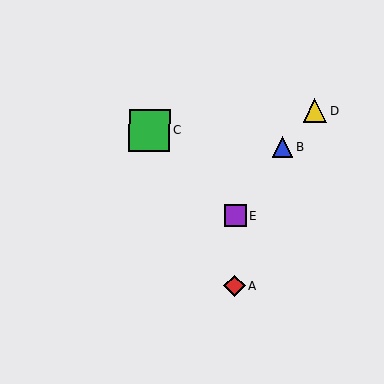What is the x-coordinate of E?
Object E is at x≈235.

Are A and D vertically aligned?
No, A is at x≈235 and D is at x≈314.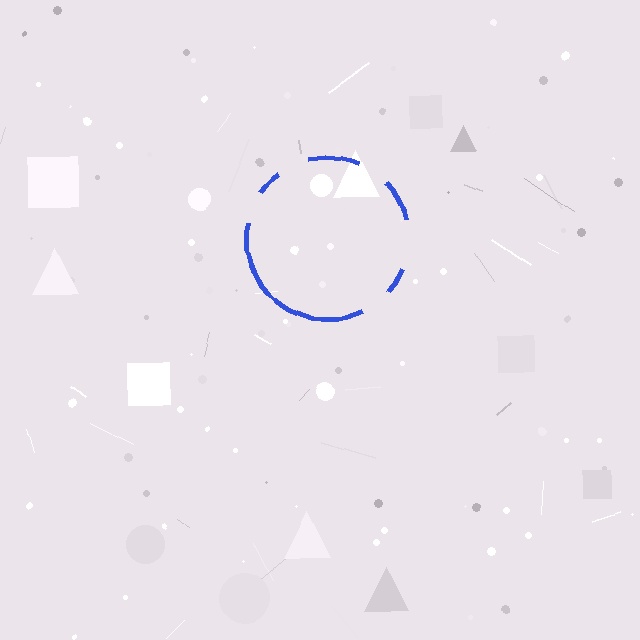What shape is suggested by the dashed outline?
The dashed outline suggests a circle.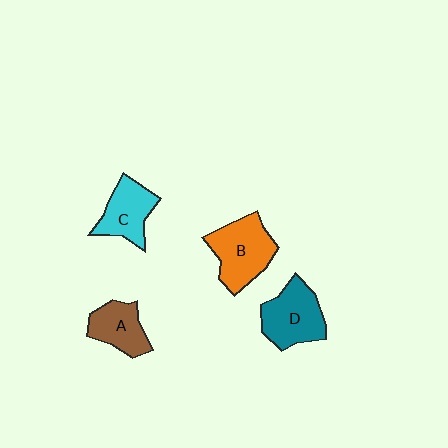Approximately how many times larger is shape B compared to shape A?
Approximately 1.4 times.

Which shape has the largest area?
Shape B (orange).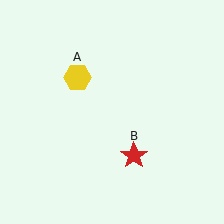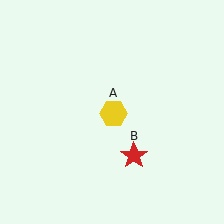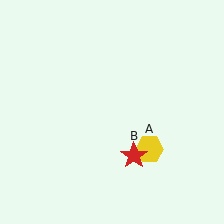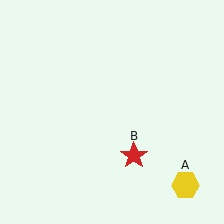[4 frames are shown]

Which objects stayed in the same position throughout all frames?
Red star (object B) remained stationary.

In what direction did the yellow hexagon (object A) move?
The yellow hexagon (object A) moved down and to the right.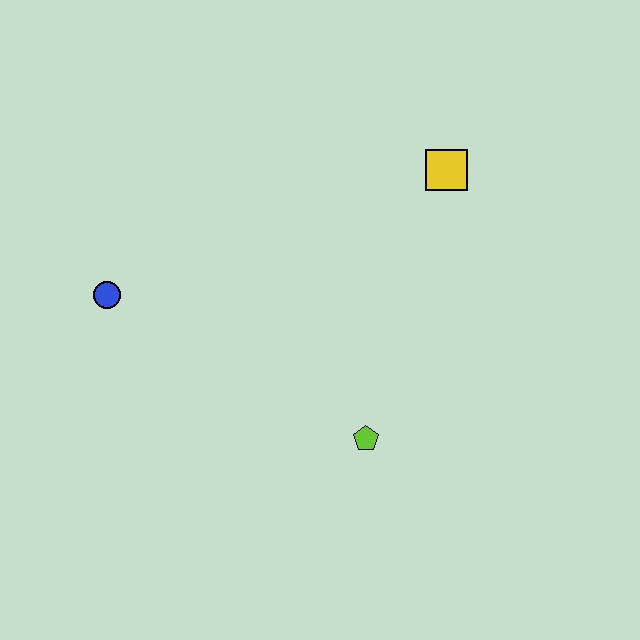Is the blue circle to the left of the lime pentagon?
Yes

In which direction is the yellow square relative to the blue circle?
The yellow square is to the right of the blue circle.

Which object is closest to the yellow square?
The lime pentagon is closest to the yellow square.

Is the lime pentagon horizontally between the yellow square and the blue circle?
Yes